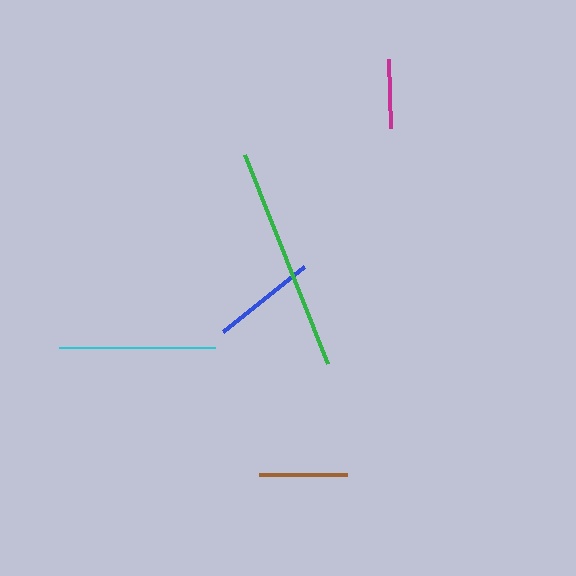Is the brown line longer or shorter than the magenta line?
The brown line is longer than the magenta line.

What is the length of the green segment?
The green segment is approximately 225 pixels long.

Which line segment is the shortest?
The magenta line is the shortest at approximately 69 pixels.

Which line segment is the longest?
The green line is the longest at approximately 225 pixels.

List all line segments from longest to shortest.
From longest to shortest: green, cyan, blue, brown, magenta.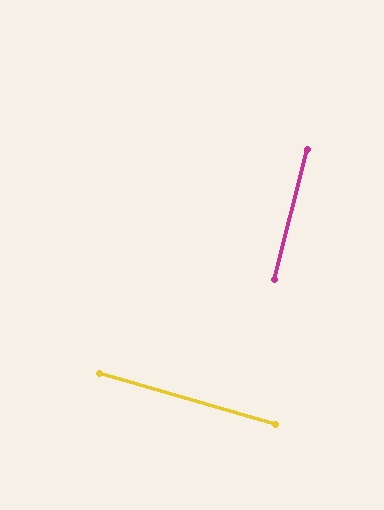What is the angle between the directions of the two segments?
Approximately 88 degrees.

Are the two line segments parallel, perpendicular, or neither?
Perpendicular — they meet at approximately 88°.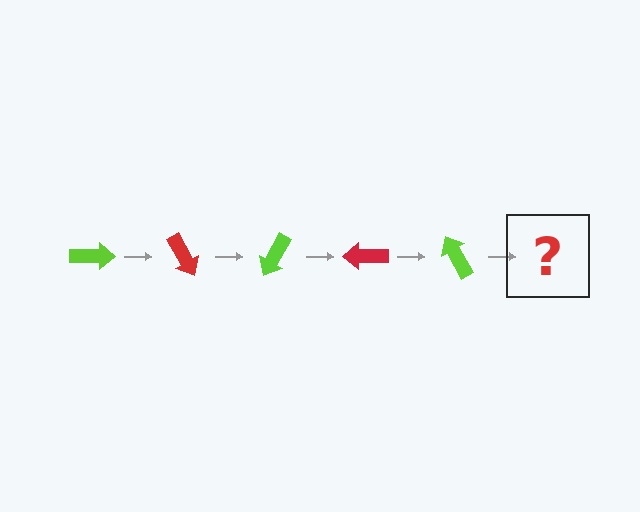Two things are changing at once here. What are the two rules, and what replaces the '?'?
The two rules are that it rotates 60 degrees each step and the color cycles through lime and red. The '?' should be a red arrow, rotated 300 degrees from the start.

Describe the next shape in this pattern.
It should be a red arrow, rotated 300 degrees from the start.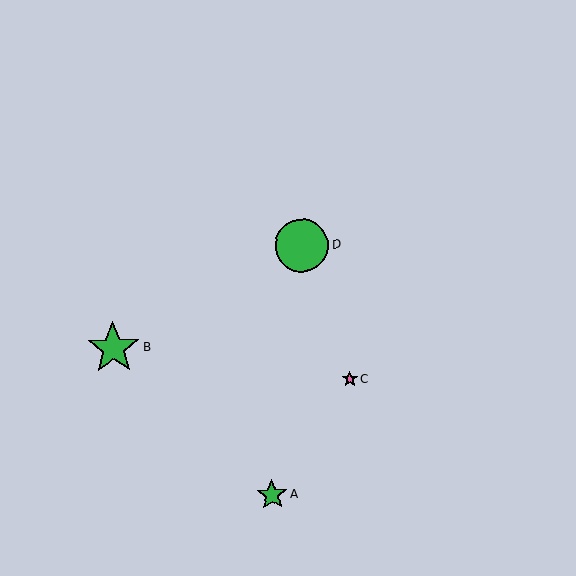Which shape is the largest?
The green circle (labeled D) is the largest.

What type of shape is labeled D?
Shape D is a green circle.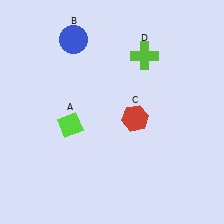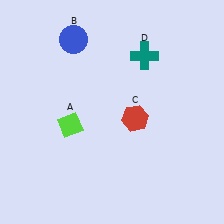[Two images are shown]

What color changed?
The cross (D) changed from lime in Image 1 to teal in Image 2.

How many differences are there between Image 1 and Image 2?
There is 1 difference between the two images.